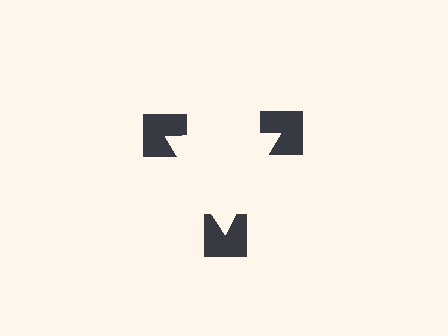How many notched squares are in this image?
There are 3 — one at each vertex of the illusory triangle.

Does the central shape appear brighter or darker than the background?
It typically appears slightly brighter than the background, even though no actual brightness change is drawn.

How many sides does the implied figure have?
3 sides.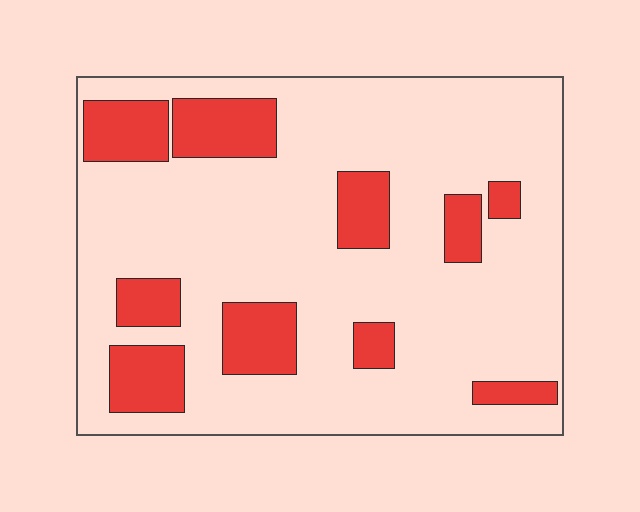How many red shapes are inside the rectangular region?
10.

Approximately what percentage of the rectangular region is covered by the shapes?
Approximately 20%.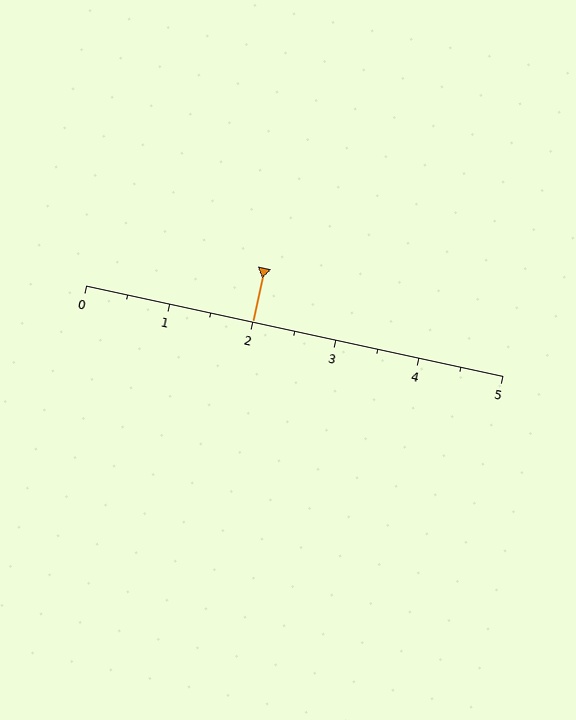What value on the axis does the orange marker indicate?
The marker indicates approximately 2.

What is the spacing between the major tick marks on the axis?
The major ticks are spaced 1 apart.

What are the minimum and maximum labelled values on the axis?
The axis runs from 0 to 5.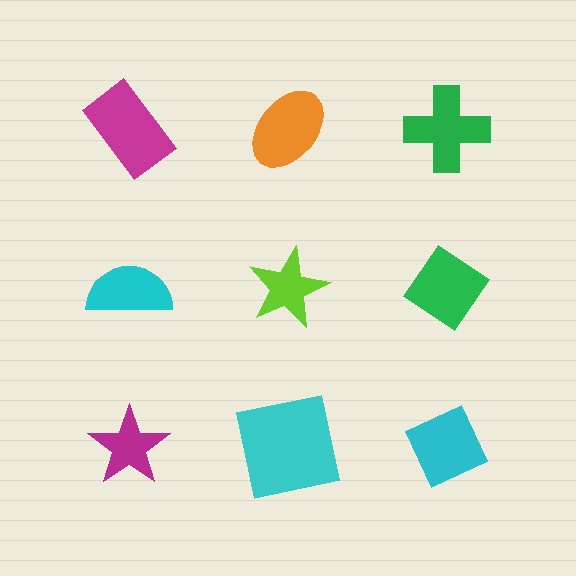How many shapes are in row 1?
3 shapes.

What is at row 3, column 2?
A cyan square.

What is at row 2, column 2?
A lime star.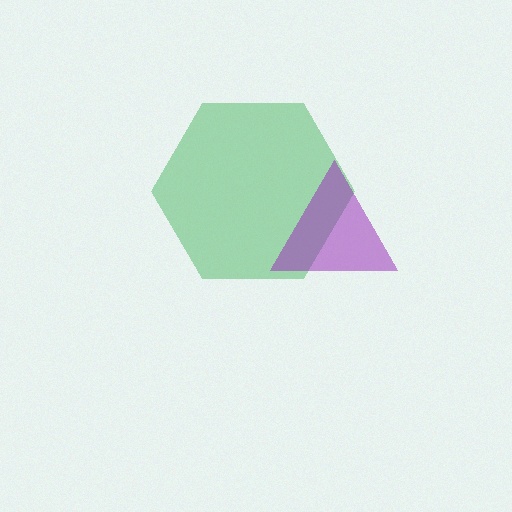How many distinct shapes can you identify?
There are 2 distinct shapes: a green hexagon, a purple triangle.